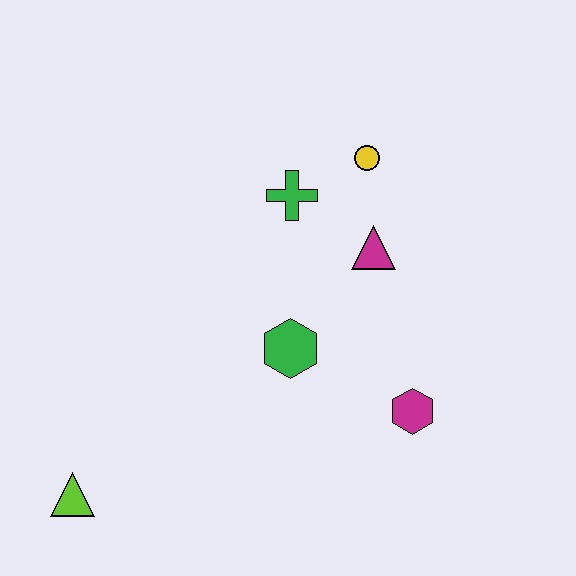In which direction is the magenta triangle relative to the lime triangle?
The magenta triangle is to the right of the lime triangle.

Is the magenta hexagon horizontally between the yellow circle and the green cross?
No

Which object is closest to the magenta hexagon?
The green hexagon is closest to the magenta hexagon.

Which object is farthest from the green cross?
The lime triangle is farthest from the green cross.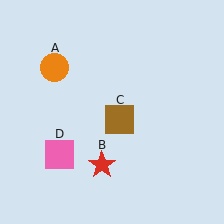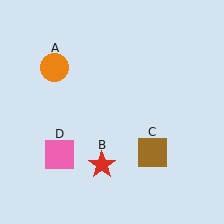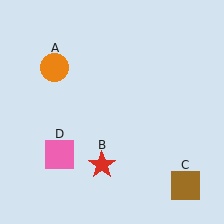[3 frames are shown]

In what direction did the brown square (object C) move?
The brown square (object C) moved down and to the right.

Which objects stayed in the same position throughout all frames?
Orange circle (object A) and red star (object B) and pink square (object D) remained stationary.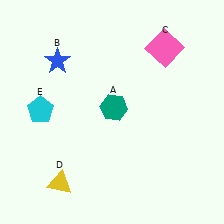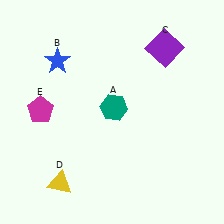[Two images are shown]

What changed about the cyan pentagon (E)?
In Image 1, E is cyan. In Image 2, it changed to magenta.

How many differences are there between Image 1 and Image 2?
There are 2 differences between the two images.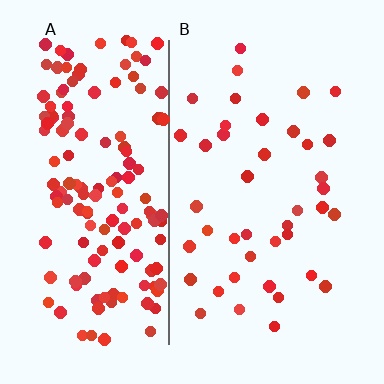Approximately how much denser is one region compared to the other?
Approximately 3.7× — region A over region B.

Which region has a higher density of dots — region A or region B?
A (the left).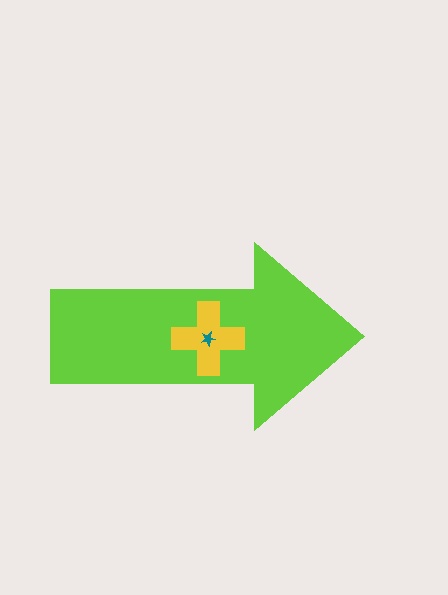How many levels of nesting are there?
3.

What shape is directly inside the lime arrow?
The yellow cross.